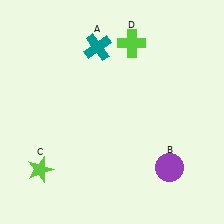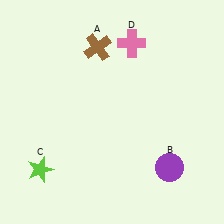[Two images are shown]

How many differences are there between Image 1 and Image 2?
There are 2 differences between the two images.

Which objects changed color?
A changed from teal to brown. D changed from lime to pink.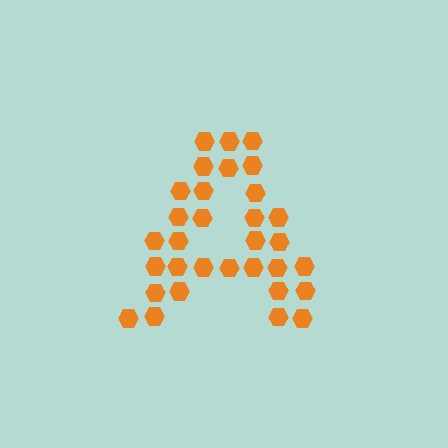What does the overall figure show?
The overall figure shows the letter A.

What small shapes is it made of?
It is made of small hexagons.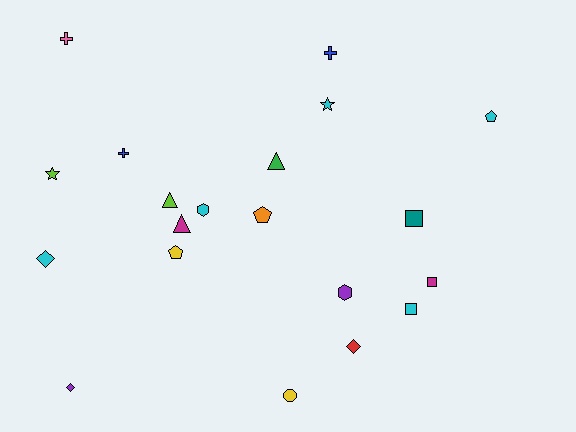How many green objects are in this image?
There is 1 green object.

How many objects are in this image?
There are 20 objects.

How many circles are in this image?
There is 1 circle.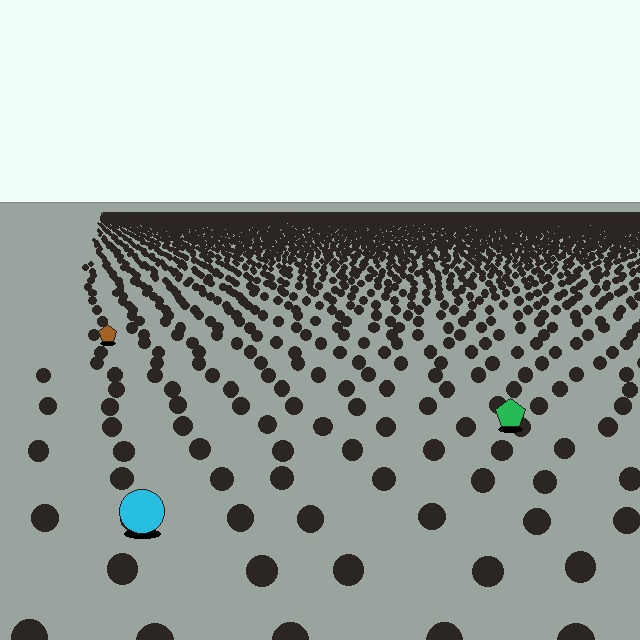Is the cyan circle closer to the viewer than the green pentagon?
Yes. The cyan circle is closer — you can tell from the texture gradient: the ground texture is coarser near it.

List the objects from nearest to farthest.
From nearest to farthest: the cyan circle, the green pentagon, the brown pentagon.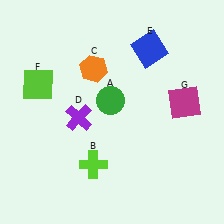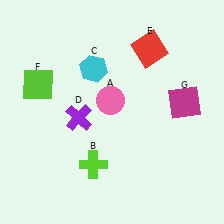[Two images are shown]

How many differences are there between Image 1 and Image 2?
There are 3 differences between the two images.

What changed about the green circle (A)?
In Image 1, A is green. In Image 2, it changed to pink.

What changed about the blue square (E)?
In Image 1, E is blue. In Image 2, it changed to red.